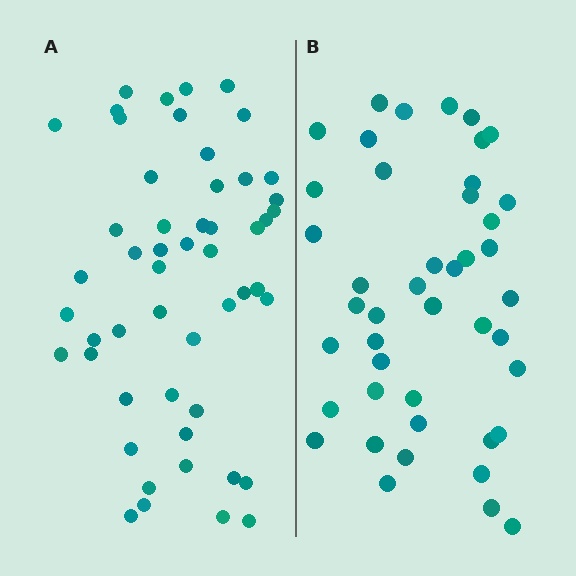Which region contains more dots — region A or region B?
Region A (the left region) has more dots.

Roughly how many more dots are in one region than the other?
Region A has roughly 8 or so more dots than region B.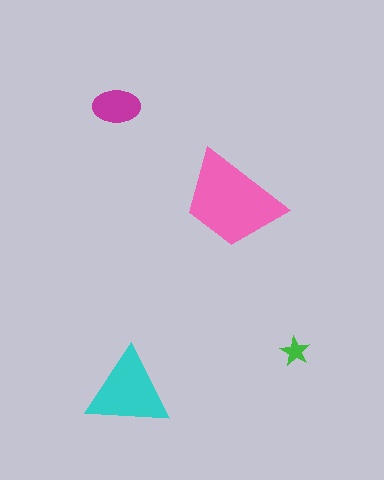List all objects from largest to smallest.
The pink trapezoid, the cyan triangle, the magenta ellipse, the green star.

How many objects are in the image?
There are 4 objects in the image.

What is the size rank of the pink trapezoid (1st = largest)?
1st.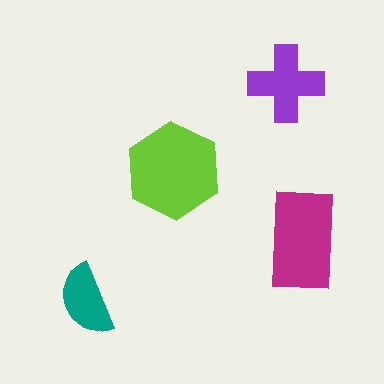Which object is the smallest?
The teal semicircle.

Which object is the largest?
The lime hexagon.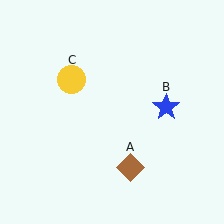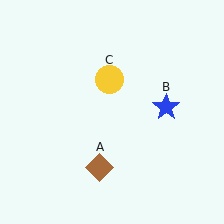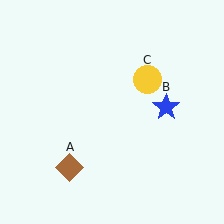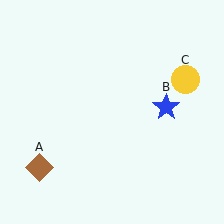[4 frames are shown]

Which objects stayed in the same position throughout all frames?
Blue star (object B) remained stationary.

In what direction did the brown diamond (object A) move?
The brown diamond (object A) moved left.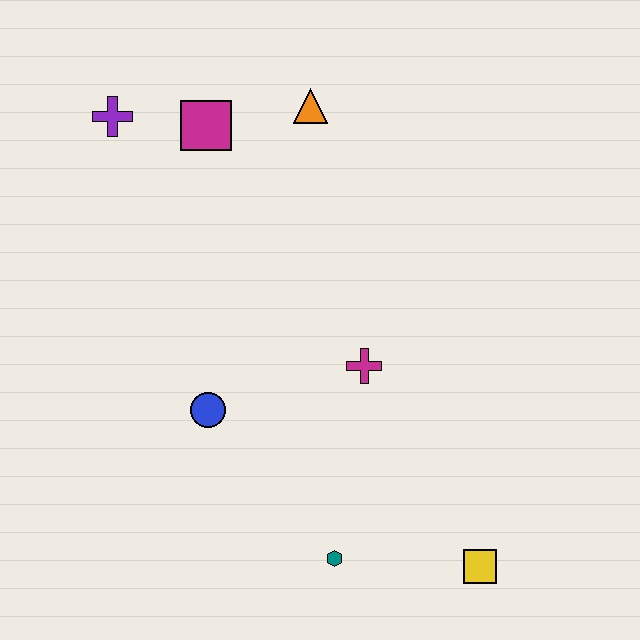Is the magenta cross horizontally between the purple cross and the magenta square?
No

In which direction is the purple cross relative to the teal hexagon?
The purple cross is above the teal hexagon.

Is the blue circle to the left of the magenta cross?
Yes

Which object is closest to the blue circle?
The magenta cross is closest to the blue circle.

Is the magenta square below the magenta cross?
No